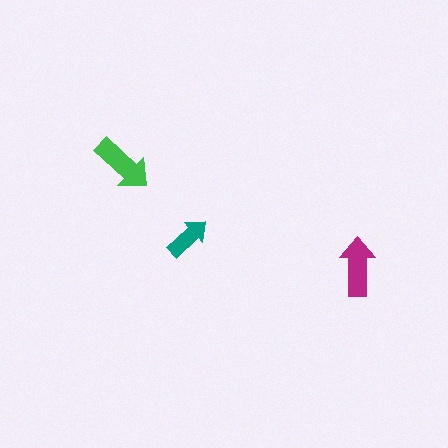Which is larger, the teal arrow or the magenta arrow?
The magenta one.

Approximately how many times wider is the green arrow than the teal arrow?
About 1.5 times wider.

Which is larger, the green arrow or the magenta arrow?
The green one.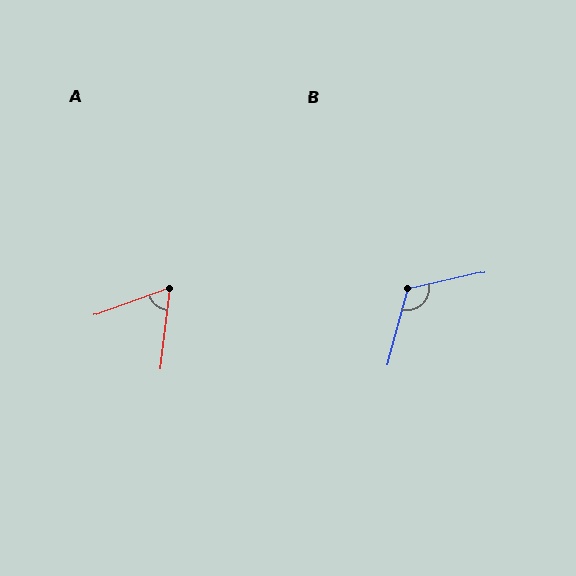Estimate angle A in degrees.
Approximately 64 degrees.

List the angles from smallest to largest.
A (64°), B (117°).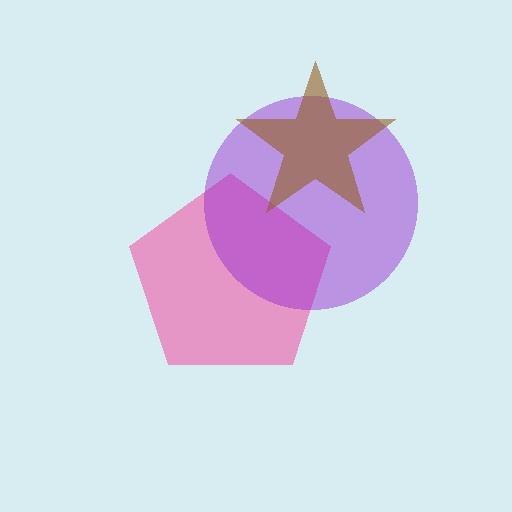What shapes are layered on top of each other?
The layered shapes are: a pink pentagon, a purple circle, a brown star.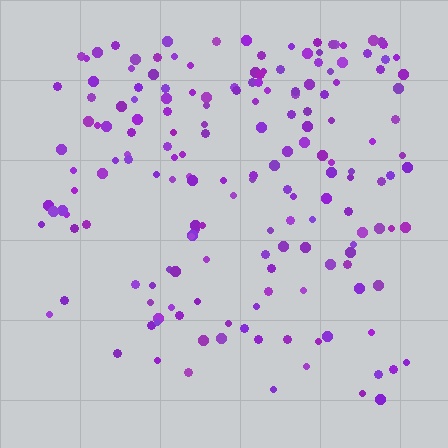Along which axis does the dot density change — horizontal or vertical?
Vertical.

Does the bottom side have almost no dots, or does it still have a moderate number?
Still a moderate number, just noticeably fewer than the top.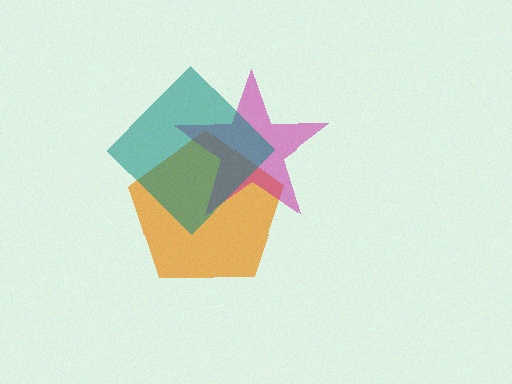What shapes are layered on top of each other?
The layered shapes are: an orange pentagon, a magenta star, a teal diamond.